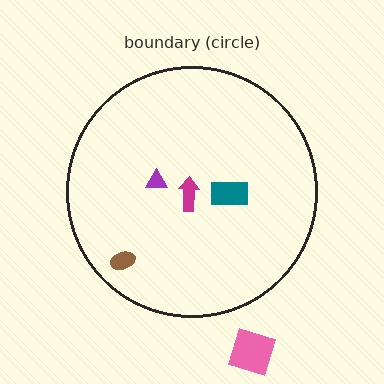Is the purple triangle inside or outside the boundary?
Inside.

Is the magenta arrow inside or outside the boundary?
Inside.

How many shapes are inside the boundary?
4 inside, 1 outside.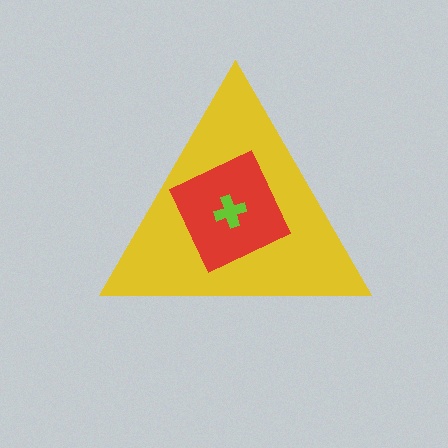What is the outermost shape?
The yellow triangle.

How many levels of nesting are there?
3.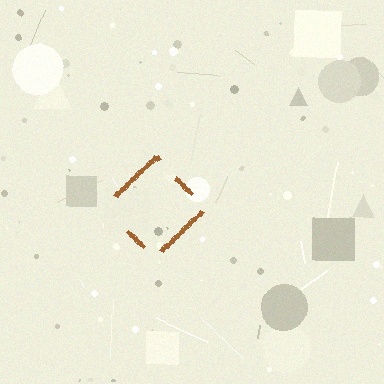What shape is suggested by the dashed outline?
The dashed outline suggests a diamond.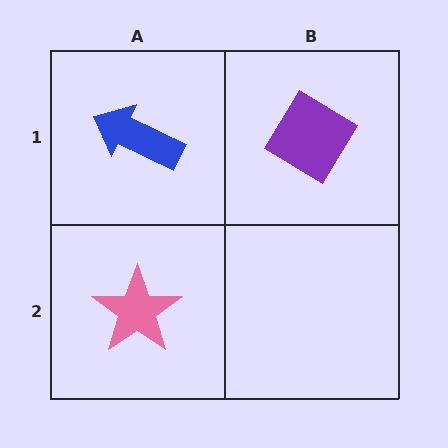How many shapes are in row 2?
1 shape.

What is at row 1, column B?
A purple diamond.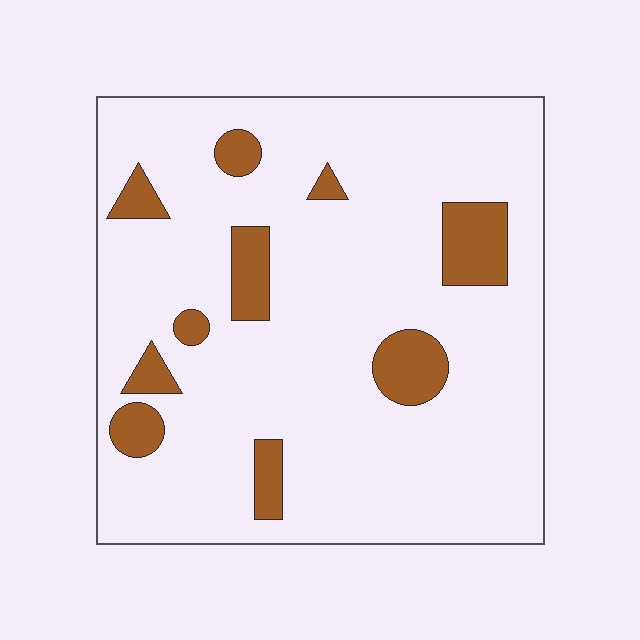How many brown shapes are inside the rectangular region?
10.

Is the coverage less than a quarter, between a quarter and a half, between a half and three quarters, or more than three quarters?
Less than a quarter.